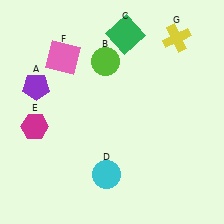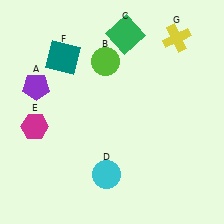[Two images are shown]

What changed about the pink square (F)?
In Image 1, F is pink. In Image 2, it changed to teal.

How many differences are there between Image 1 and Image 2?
There is 1 difference between the two images.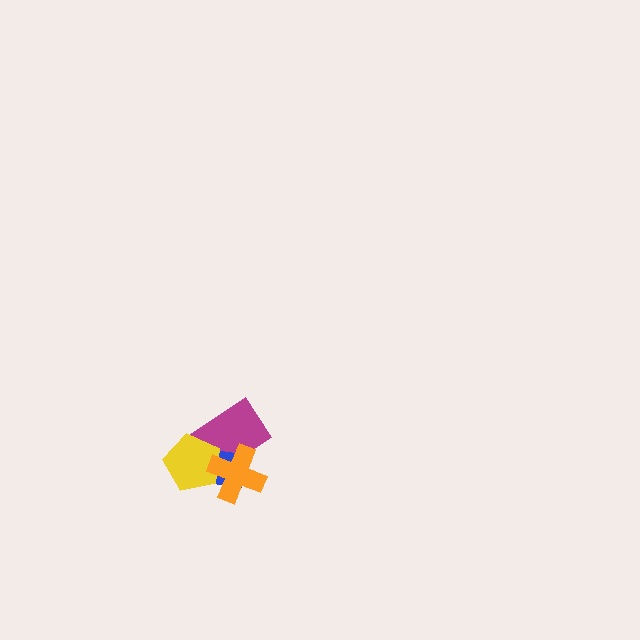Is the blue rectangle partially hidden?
Yes, it is partially covered by another shape.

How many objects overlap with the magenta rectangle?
3 objects overlap with the magenta rectangle.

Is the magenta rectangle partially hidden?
Yes, it is partially covered by another shape.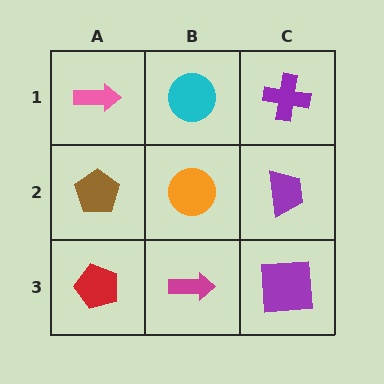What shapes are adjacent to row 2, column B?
A cyan circle (row 1, column B), a magenta arrow (row 3, column B), a brown pentagon (row 2, column A), a purple trapezoid (row 2, column C).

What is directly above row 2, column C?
A purple cross.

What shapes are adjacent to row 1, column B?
An orange circle (row 2, column B), a pink arrow (row 1, column A), a purple cross (row 1, column C).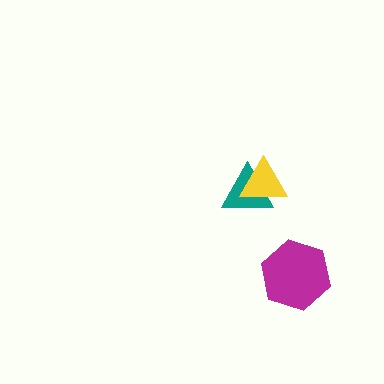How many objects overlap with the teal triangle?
1 object overlaps with the teal triangle.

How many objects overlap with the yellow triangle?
1 object overlaps with the yellow triangle.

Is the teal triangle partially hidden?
Yes, it is partially covered by another shape.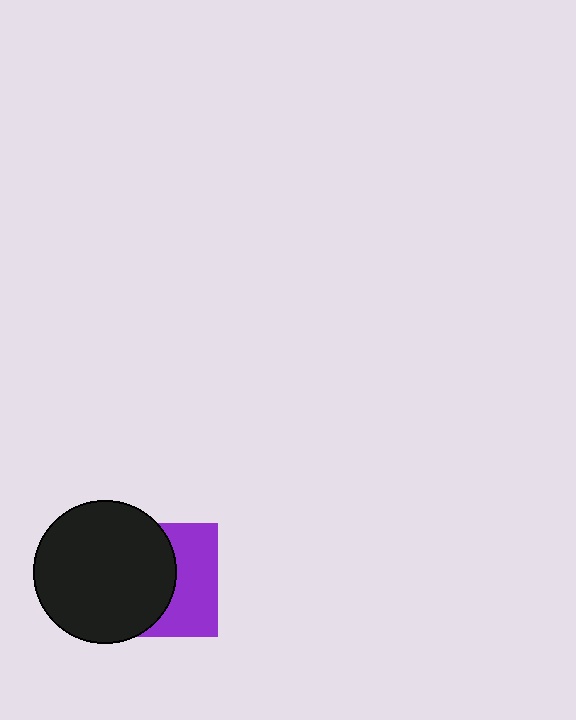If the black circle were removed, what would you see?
You would see the complete purple square.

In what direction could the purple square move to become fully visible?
The purple square could move right. That would shift it out from behind the black circle entirely.